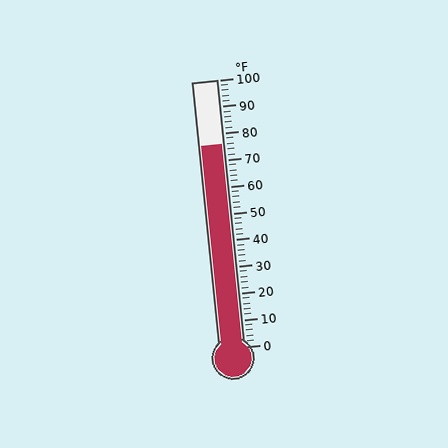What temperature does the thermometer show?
The thermometer shows approximately 76°F.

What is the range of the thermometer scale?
The thermometer scale ranges from 0°F to 100°F.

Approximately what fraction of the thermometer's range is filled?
The thermometer is filled to approximately 75% of its range.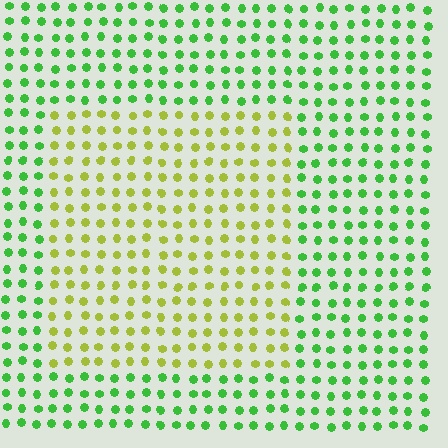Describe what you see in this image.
The image is filled with small green elements in a uniform arrangement. A rectangle-shaped region is visible where the elements are tinted to a slightly different hue, forming a subtle color boundary.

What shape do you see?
I see a rectangle.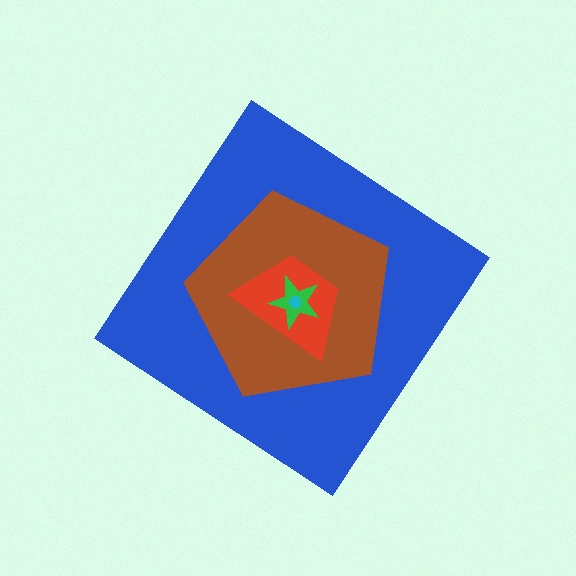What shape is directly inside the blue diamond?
The brown pentagon.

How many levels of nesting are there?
5.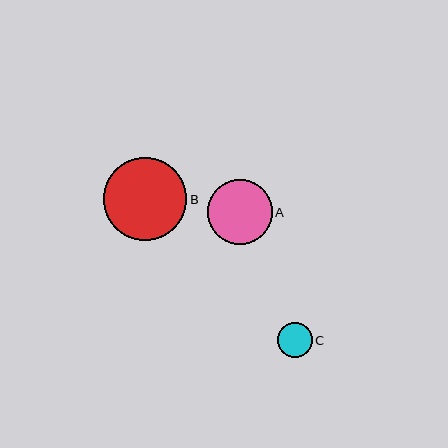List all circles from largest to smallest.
From largest to smallest: B, A, C.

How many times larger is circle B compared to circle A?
Circle B is approximately 1.3 times the size of circle A.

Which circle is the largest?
Circle B is the largest with a size of approximately 83 pixels.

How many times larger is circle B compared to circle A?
Circle B is approximately 1.3 times the size of circle A.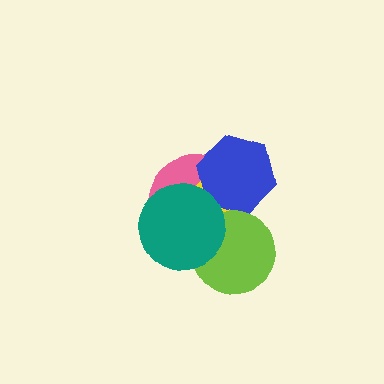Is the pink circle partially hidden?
Yes, it is partially covered by another shape.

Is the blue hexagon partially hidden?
Yes, it is partially covered by another shape.